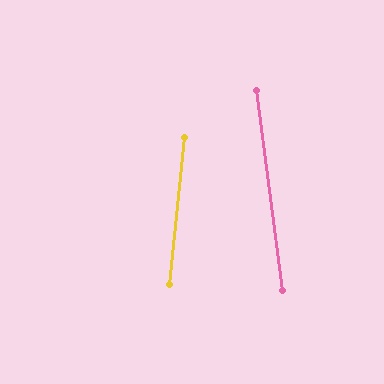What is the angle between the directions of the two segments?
Approximately 14 degrees.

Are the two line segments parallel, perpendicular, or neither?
Neither parallel nor perpendicular — they differ by about 14°.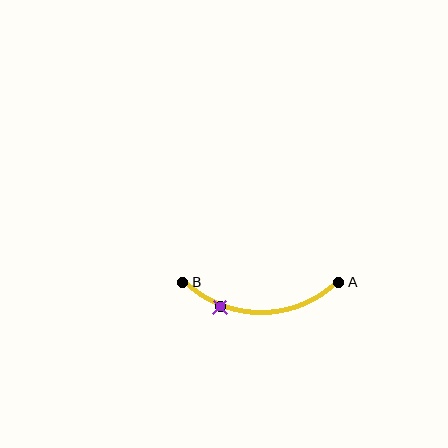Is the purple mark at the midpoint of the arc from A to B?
No. The purple mark lies on the arc but is closer to endpoint B. The arc midpoint would be at the point on the curve equidistant along the arc from both A and B.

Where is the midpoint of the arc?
The arc midpoint is the point on the curve farthest from the straight line joining A and B. It sits below that line.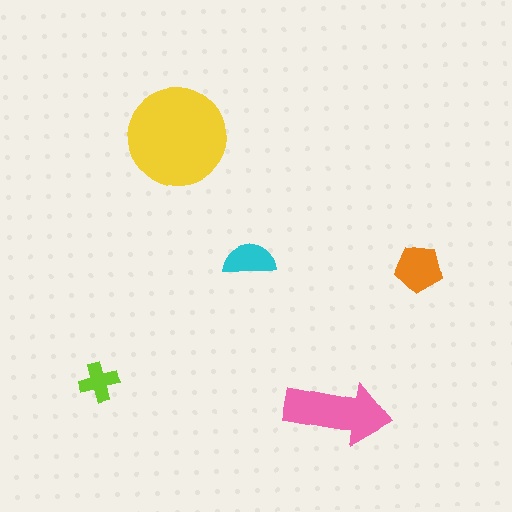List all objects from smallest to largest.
The lime cross, the cyan semicircle, the orange pentagon, the pink arrow, the yellow circle.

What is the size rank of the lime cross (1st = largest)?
5th.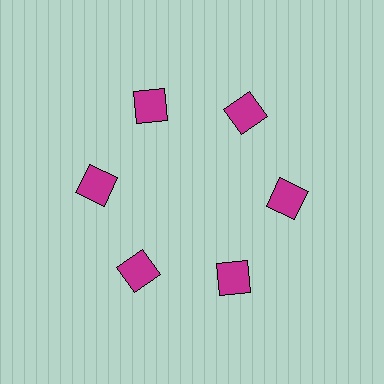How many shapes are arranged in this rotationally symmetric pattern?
There are 6 shapes, arranged in 6 groups of 1.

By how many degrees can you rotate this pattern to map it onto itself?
The pattern maps onto itself every 60 degrees of rotation.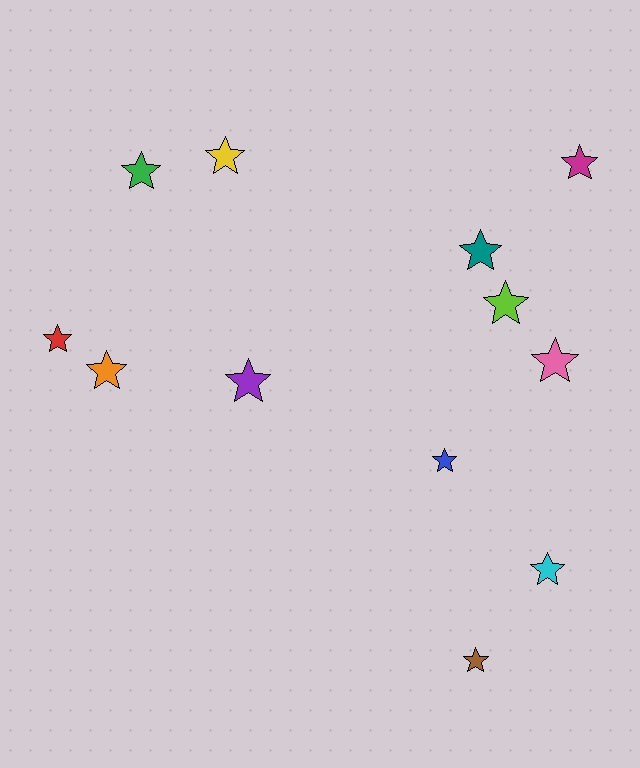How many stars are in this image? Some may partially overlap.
There are 12 stars.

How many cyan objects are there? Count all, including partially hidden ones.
There is 1 cyan object.